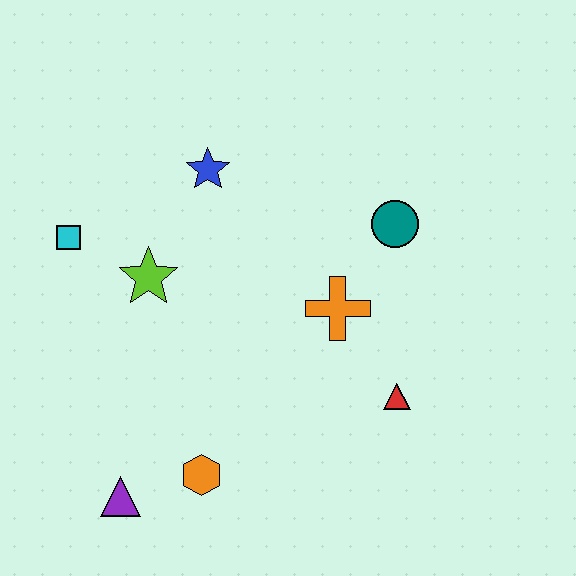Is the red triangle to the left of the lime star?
No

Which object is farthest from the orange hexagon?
The teal circle is farthest from the orange hexagon.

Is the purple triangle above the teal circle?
No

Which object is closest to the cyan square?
The lime star is closest to the cyan square.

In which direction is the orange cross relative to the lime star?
The orange cross is to the right of the lime star.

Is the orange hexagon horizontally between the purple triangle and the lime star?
No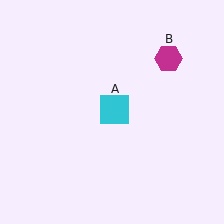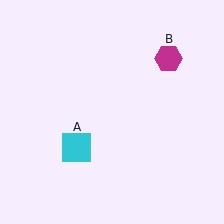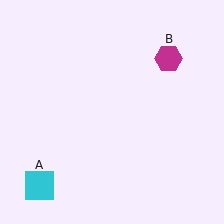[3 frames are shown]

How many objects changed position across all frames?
1 object changed position: cyan square (object A).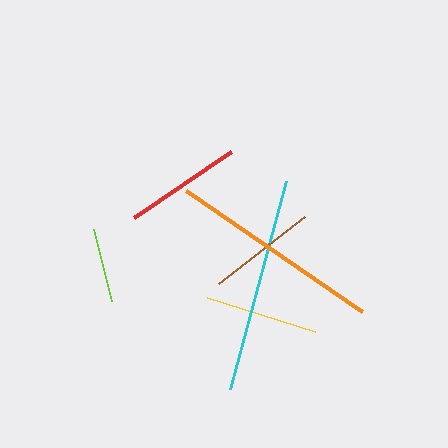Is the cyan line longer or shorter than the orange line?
The cyan line is longer than the orange line.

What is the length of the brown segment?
The brown segment is approximately 109 pixels long.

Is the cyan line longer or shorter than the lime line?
The cyan line is longer than the lime line.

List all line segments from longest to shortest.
From longest to shortest: cyan, orange, red, yellow, brown, lime.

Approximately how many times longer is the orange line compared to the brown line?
The orange line is approximately 2.0 times the length of the brown line.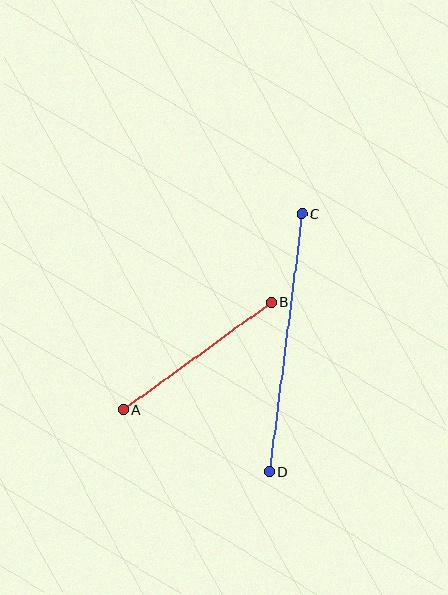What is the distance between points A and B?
The distance is approximately 183 pixels.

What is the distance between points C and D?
The distance is approximately 260 pixels.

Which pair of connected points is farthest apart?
Points C and D are farthest apart.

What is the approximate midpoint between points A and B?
The midpoint is at approximately (197, 356) pixels.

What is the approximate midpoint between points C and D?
The midpoint is at approximately (286, 343) pixels.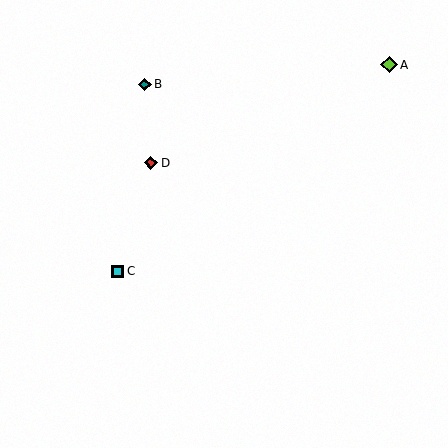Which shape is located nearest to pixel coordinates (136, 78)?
The teal diamond (labeled B) at (145, 84) is nearest to that location.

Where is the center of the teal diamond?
The center of the teal diamond is at (145, 84).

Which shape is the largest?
The lime diamond (labeled A) is the largest.